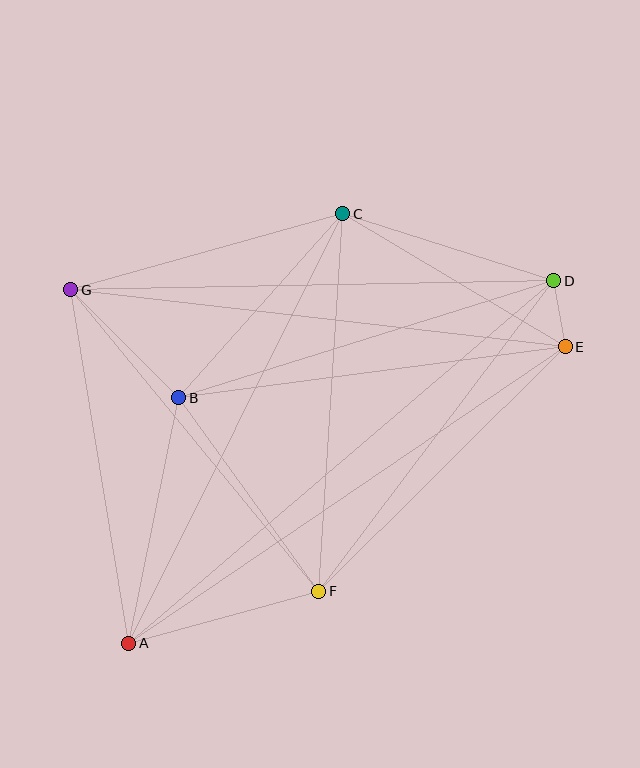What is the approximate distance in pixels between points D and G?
The distance between D and G is approximately 483 pixels.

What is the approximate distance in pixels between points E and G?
The distance between E and G is approximately 498 pixels.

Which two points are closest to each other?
Points D and E are closest to each other.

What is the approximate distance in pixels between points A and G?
The distance between A and G is approximately 359 pixels.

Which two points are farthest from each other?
Points A and D are farthest from each other.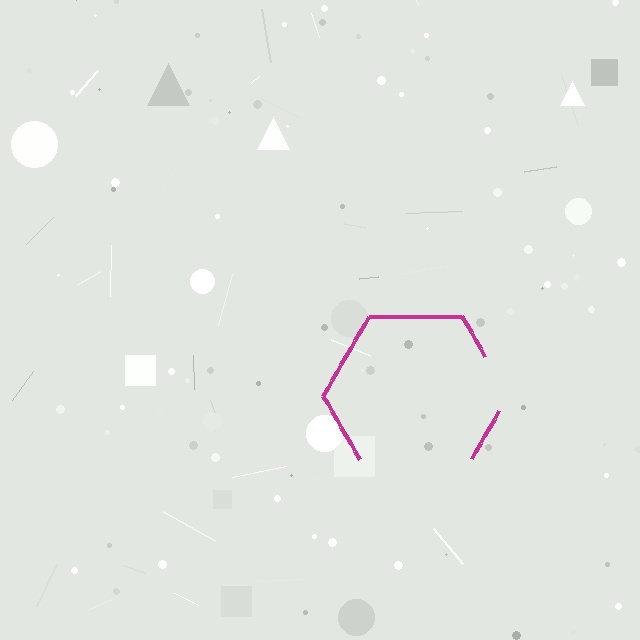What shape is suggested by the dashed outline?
The dashed outline suggests a hexagon.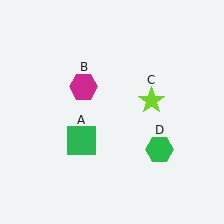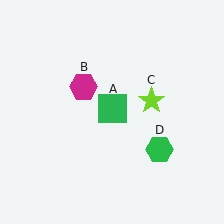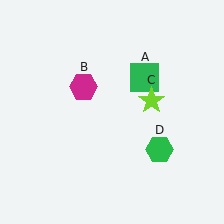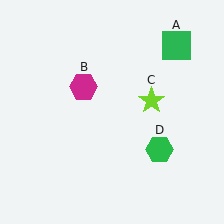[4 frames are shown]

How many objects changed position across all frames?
1 object changed position: green square (object A).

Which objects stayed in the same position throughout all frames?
Magenta hexagon (object B) and lime star (object C) and green hexagon (object D) remained stationary.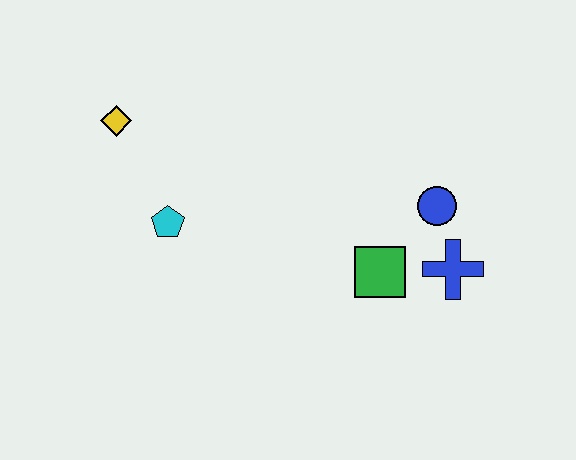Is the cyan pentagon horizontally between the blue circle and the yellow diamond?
Yes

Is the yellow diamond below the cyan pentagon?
No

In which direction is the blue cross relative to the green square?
The blue cross is to the right of the green square.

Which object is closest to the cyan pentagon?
The yellow diamond is closest to the cyan pentagon.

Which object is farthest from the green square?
The yellow diamond is farthest from the green square.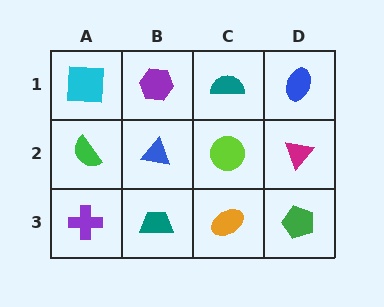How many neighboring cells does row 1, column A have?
2.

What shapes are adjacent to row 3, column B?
A blue triangle (row 2, column B), a purple cross (row 3, column A), an orange ellipse (row 3, column C).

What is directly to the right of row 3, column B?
An orange ellipse.